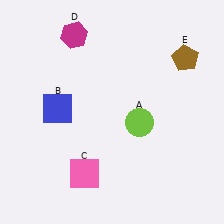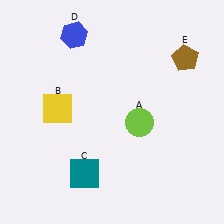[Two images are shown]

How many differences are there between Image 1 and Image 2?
There are 3 differences between the two images.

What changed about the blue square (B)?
In Image 1, B is blue. In Image 2, it changed to yellow.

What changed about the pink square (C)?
In Image 1, C is pink. In Image 2, it changed to teal.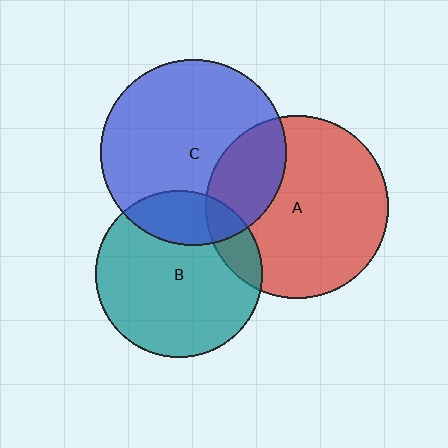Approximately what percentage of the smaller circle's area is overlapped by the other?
Approximately 20%.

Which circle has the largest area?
Circle C (blue).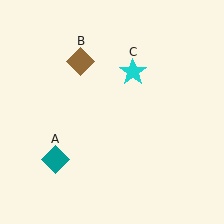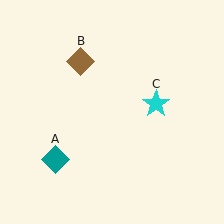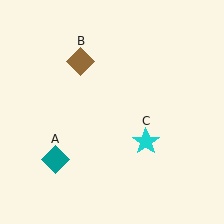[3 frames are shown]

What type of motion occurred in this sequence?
The cyan star (object C) rotated clockwise around the center of the scene.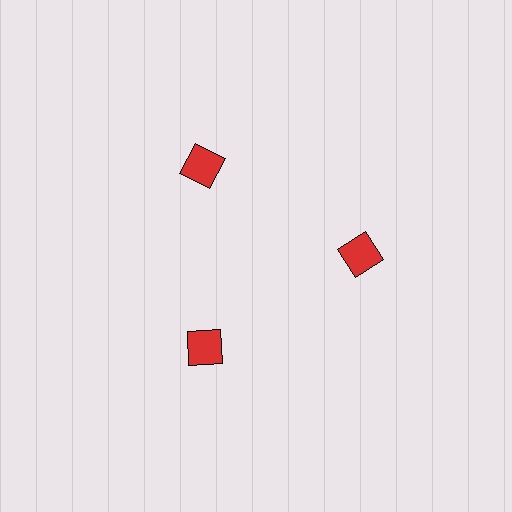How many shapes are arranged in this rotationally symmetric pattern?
There are 3 shapes, arranged in 3 groups of 1.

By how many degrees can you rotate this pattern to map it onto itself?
The pattern maps onto itself every 120 degrees of rotation.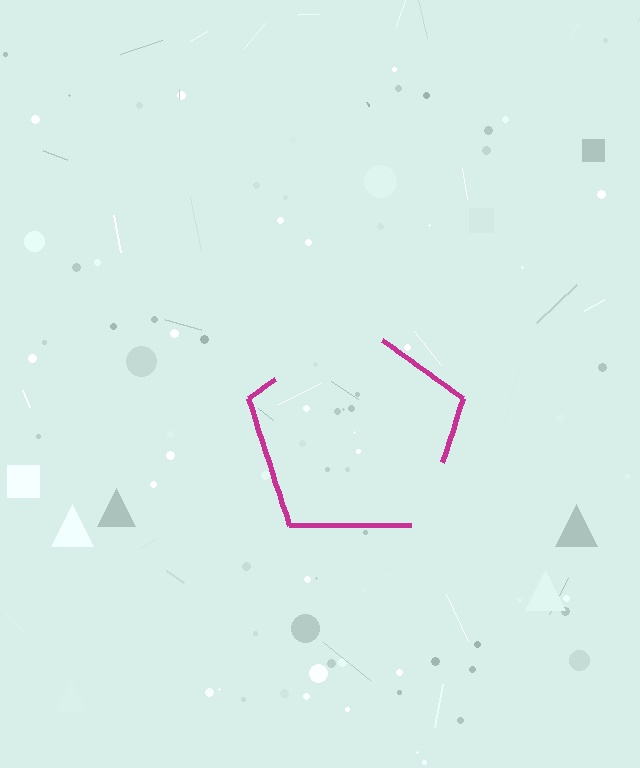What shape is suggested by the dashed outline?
The dashed outline suggests a pentagon.